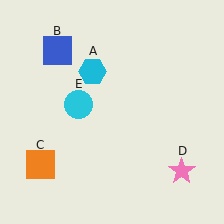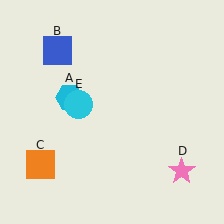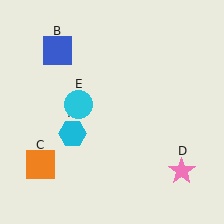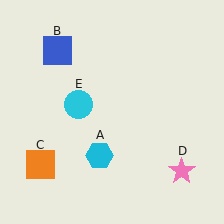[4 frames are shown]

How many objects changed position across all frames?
1 object changed position: cyan hexagon (object A).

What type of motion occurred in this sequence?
The cyan hexagon (object A) rotated counterclockwise around the center of the scene.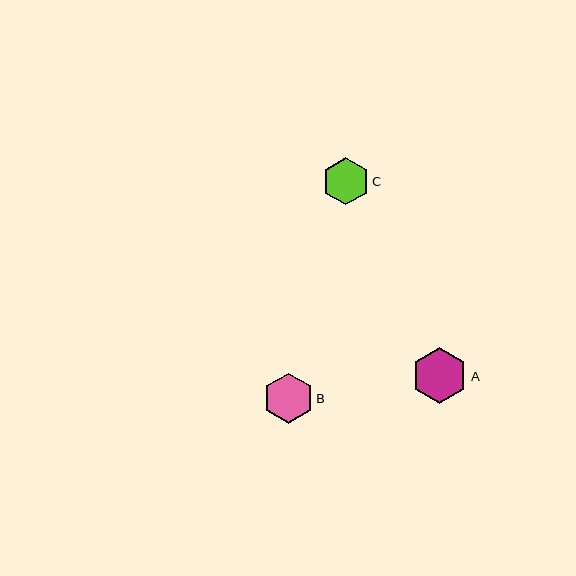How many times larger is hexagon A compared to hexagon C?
Hexagon A is approximately 1.2 times the size of hexagon C.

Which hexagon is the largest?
Hexagon A is the largest with a size of approximately 56 pixels.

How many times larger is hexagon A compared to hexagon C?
Hexagon A is approximately 1.2 times the size of hexagon C.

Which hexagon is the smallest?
Hexagon C is the smallest with a size of approximately 47 pixels.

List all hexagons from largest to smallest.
From largest to smallest: A, B, C.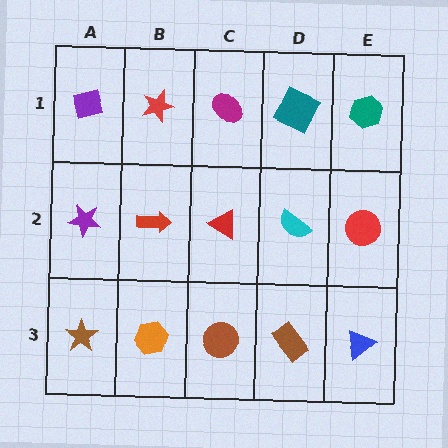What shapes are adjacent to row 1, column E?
A red circle (row 2, column E), a teal square (row 1, column D).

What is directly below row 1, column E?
A red circle.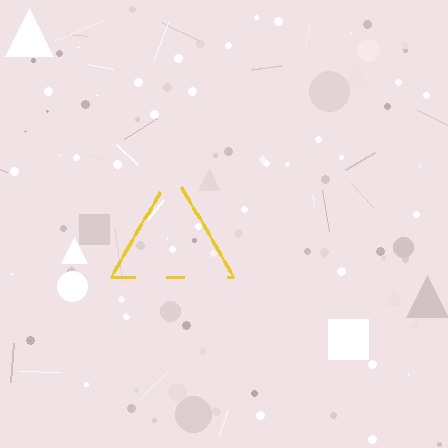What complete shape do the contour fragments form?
The contour fragments form a triangle.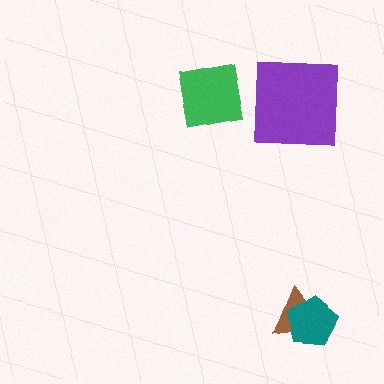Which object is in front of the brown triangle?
The teal pentagon is in front of the brown triangle.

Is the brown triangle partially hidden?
Yes, it is partially covered by another shape.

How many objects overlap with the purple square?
0 objects overlap with the purple square.